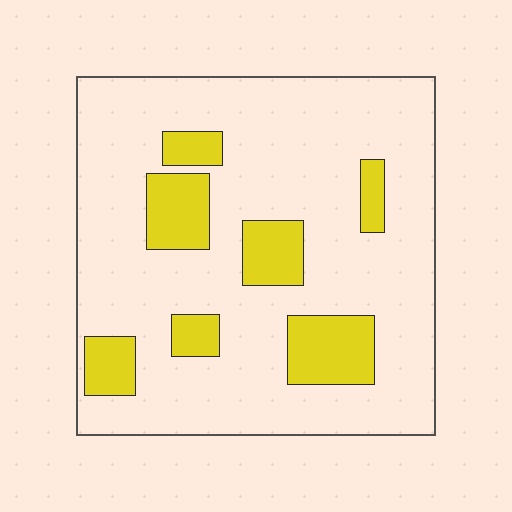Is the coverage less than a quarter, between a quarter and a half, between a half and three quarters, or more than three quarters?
Less than a quarter.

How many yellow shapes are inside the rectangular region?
7.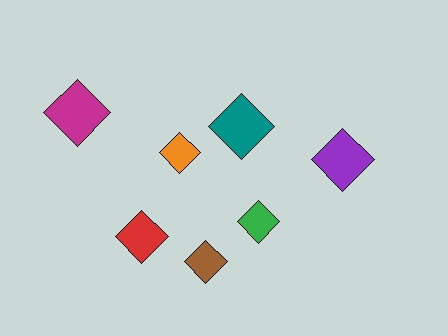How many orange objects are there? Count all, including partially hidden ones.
There is 1 orange object.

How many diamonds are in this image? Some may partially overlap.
There are 7 diamonds.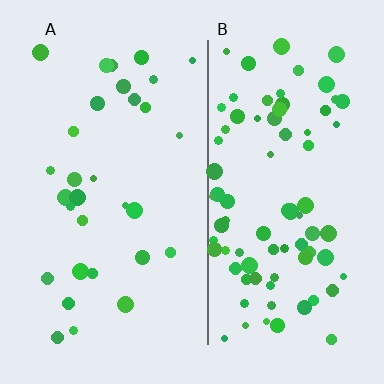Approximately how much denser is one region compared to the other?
Approximately 2.7× — region B over region A.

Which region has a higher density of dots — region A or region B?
B (the right).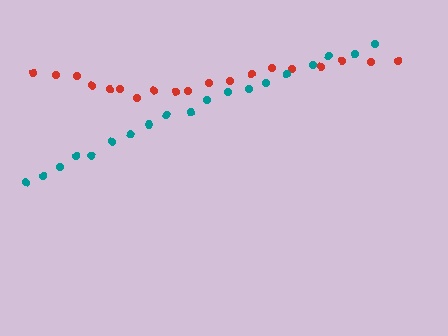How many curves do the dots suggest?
There are 2 distinct paths.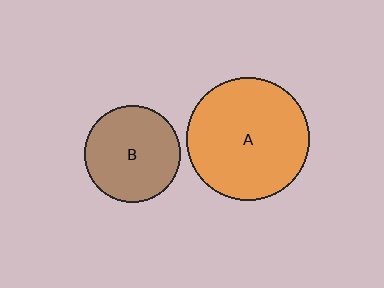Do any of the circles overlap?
No, none of the circles overlap.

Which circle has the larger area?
Circle A (orange).